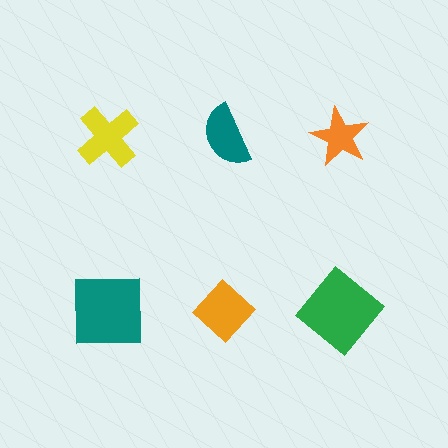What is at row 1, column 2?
A teal semicircle.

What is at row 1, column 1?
A yellow cross.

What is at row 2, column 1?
A teal square.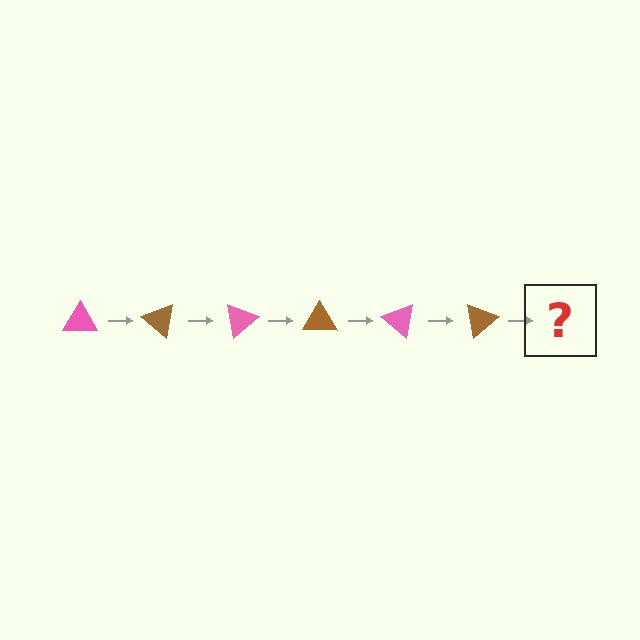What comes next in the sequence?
The next element should be a pink triangle, rotated 240 degrees from the start.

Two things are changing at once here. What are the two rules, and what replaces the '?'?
The two rules are that it rotates 40 degrees each step and the color cycles through pink and brown. The '?' should be a pink triangle, rotated 240 degrees from the start.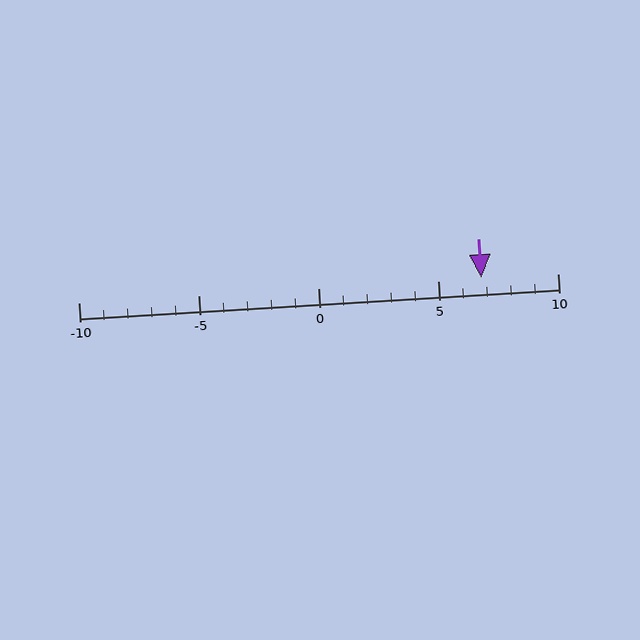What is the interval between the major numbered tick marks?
The major tick marks are spaced 5 units apart.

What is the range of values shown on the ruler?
The ruler shows values from -10 to 10.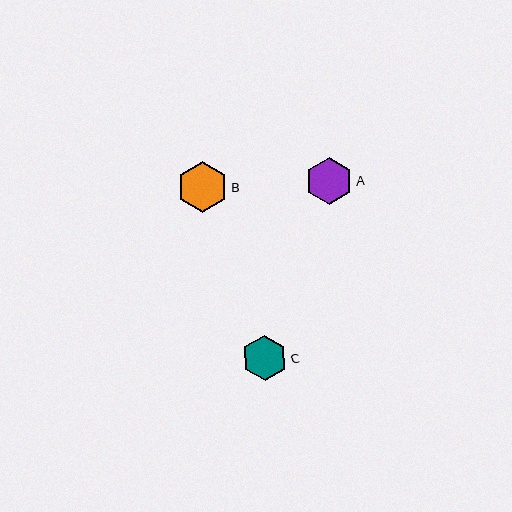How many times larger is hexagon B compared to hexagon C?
Hexagon B is approximately 1.1 times the size of hexagon C.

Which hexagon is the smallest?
Hexagon C is the smallest with a size of approximately 45 pixels.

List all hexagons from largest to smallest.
From largest to smallest: B, A, C.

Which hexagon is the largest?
Hexagon B is the largest with a size of approximately 51 pixels.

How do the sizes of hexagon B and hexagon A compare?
Hexagon B and hexagon A are approximately the same size.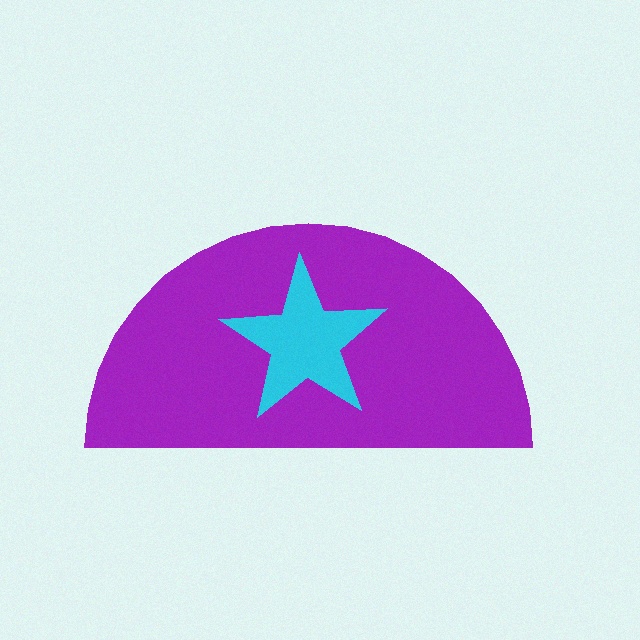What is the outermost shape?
The purple semicircle.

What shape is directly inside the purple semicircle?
The cyan star.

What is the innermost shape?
The cyan star.